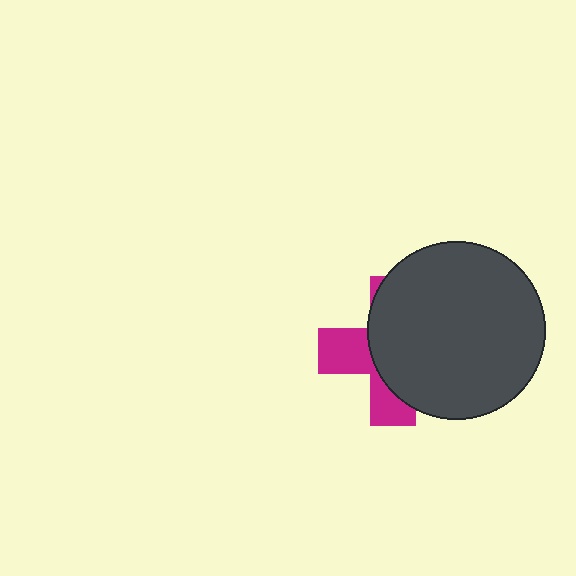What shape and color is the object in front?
The object in front is a dark gray circle.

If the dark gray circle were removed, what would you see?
You would see the complete magenta cross.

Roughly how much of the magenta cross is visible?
A small part of it is visible (roughly 36%).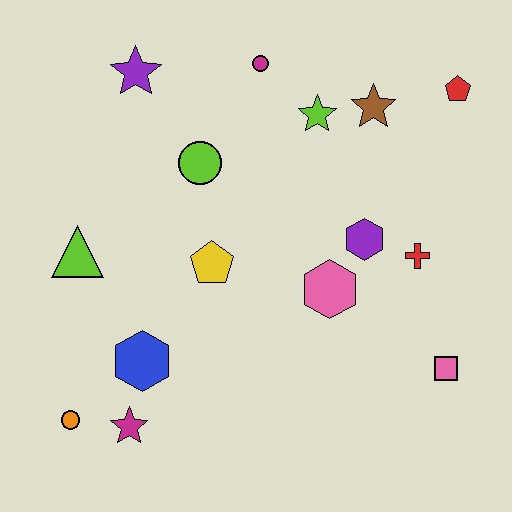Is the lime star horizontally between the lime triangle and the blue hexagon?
No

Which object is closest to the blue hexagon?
The magenta star is closest to the blue hexagon.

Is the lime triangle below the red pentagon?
Yes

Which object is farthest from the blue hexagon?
The red pentagon is farthest from the blue hexagon.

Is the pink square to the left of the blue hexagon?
No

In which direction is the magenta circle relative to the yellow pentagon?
The magenta circle is above the yellow pentagon.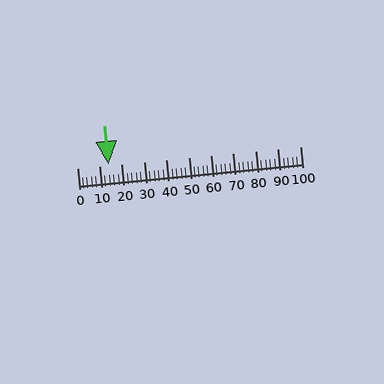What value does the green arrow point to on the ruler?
The green arrow points to approximately 14.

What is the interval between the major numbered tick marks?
The major tick marks are spaced 10 units apart.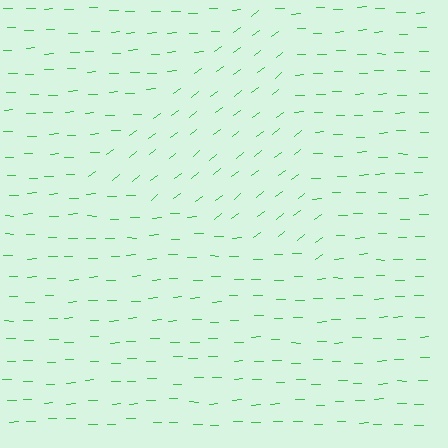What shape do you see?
I see a triangle.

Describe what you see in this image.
The image is filled with small green line segments. A triangle region in the image has lines oriented differently from the surrounding lines, creating a visible texture boundary.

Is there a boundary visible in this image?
Yes, there is a texture boundary formed by a change in line orientation.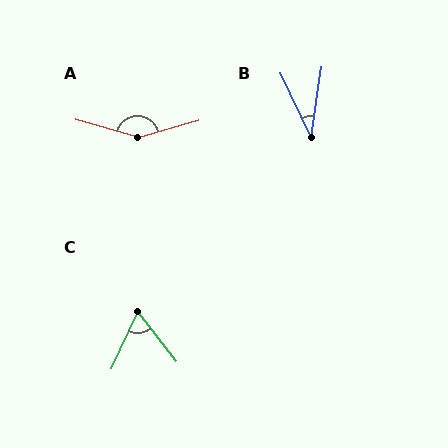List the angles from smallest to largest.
B (34°), C (63°), A (148°).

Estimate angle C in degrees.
Approximately 63 degrees.